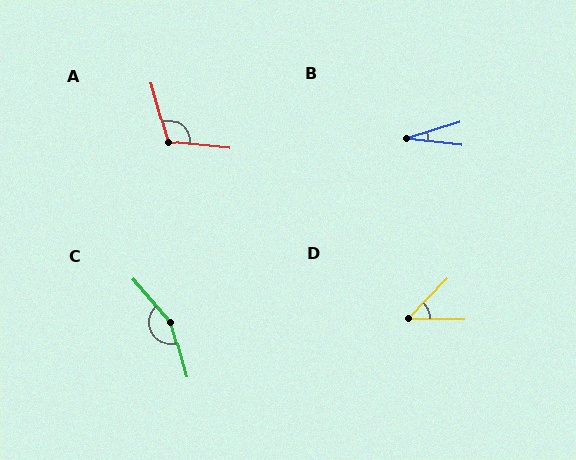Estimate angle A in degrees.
Approximately 111 degrees.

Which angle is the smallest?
B, at approximately 23 degrees.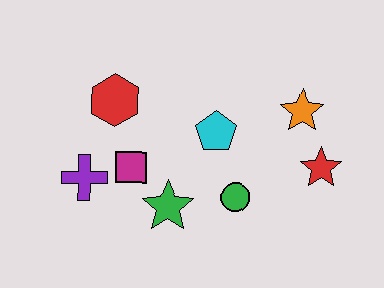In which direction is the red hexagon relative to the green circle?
The red hexagon is to the left of the green circle.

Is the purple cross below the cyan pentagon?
Yes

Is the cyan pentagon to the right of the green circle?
No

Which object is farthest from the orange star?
The purple cross is farthest from the orange star.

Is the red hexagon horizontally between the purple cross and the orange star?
Yes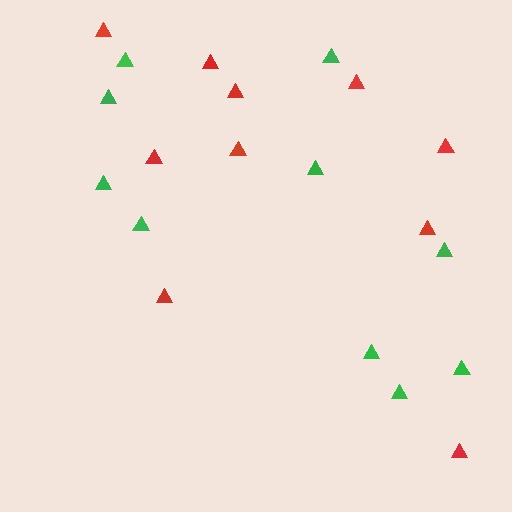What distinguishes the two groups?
There are 2 groups: one group of red triangles (10) and one group of green triangles (10).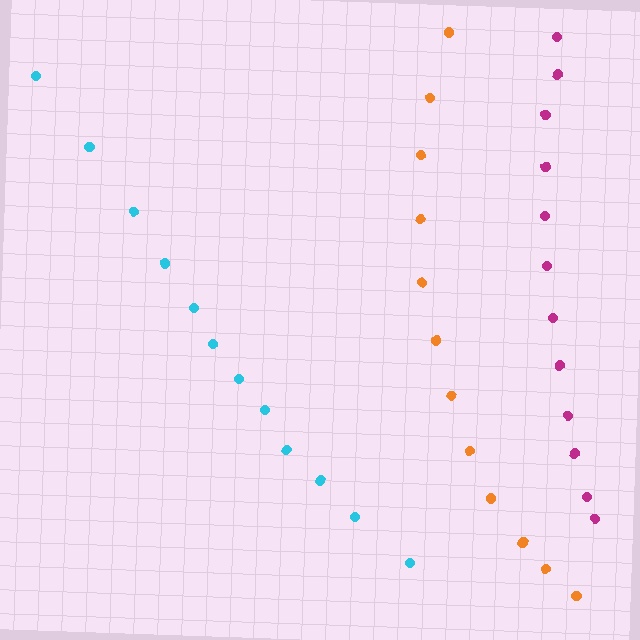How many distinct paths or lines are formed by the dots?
There are 3 distinct paths.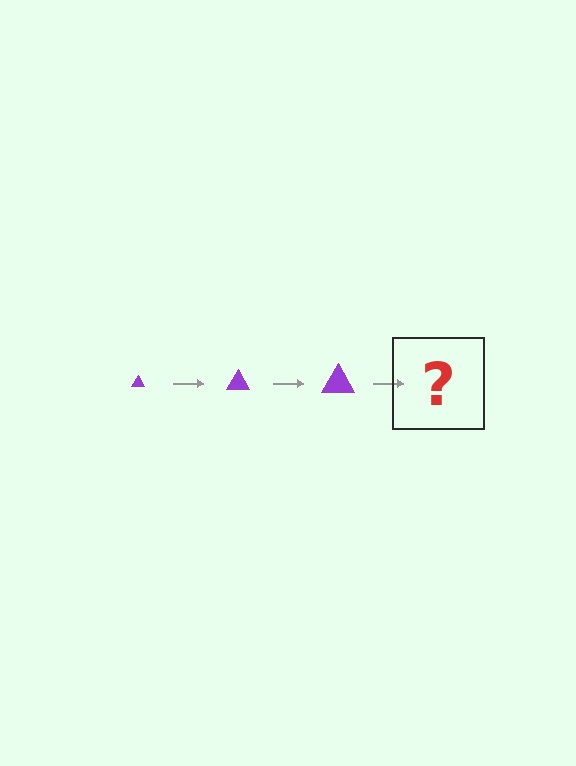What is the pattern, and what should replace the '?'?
The pattern is that the triangle gets progressively larger each step. The '?' should be a purple triangle, larger than the previous one.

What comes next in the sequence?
The next element should be a purple triangle, larger than the previous one.